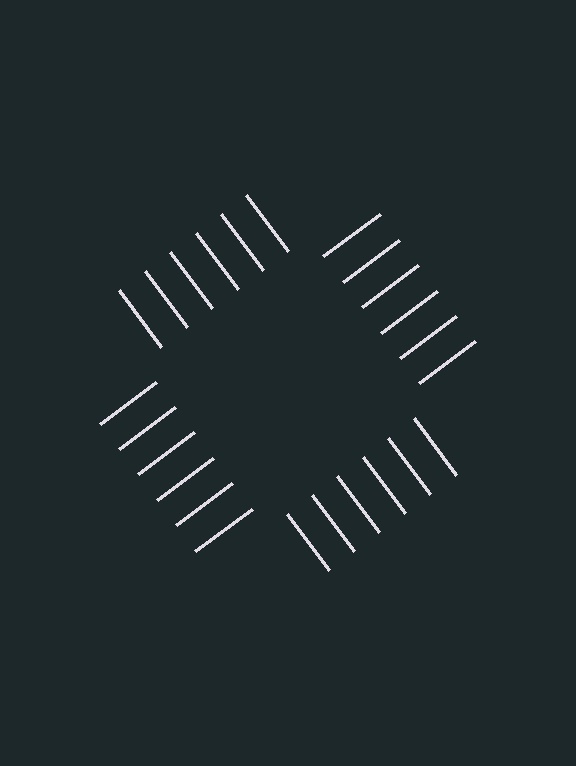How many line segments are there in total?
24 — 6 along each of the 4 edges.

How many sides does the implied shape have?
4 sides — the line-ends trace a square.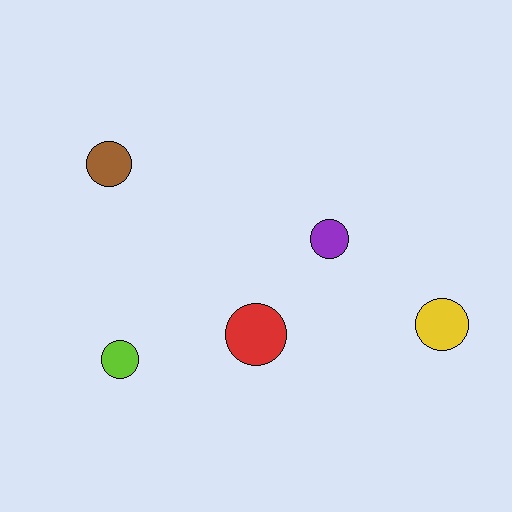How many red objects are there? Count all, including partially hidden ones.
There is 1 red object.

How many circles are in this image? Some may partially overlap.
There are 5 circles.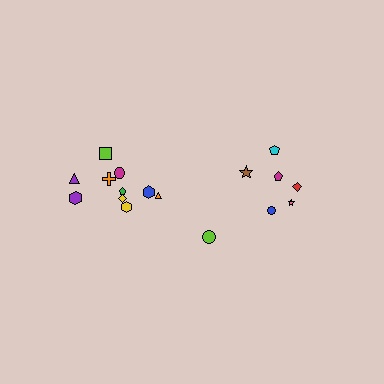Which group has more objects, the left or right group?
The left group.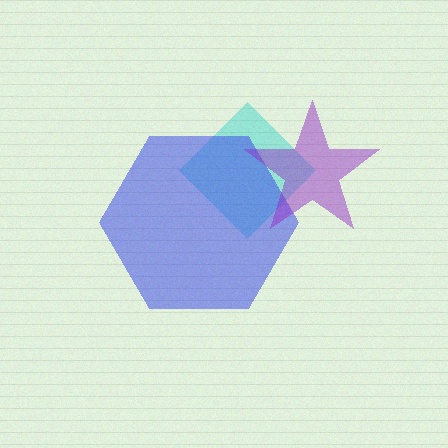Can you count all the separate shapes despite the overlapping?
Yes, there are 3 separate shapes.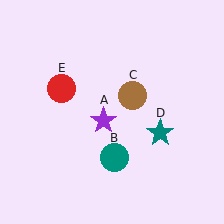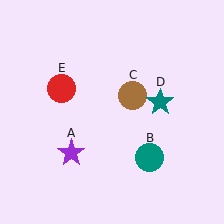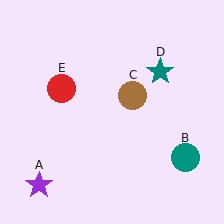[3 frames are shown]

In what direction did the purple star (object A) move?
The purple star (object A) moved down and to the left.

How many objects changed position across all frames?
3 objects changed position: purple star (object A), teal circle (object B), teal star (object D).